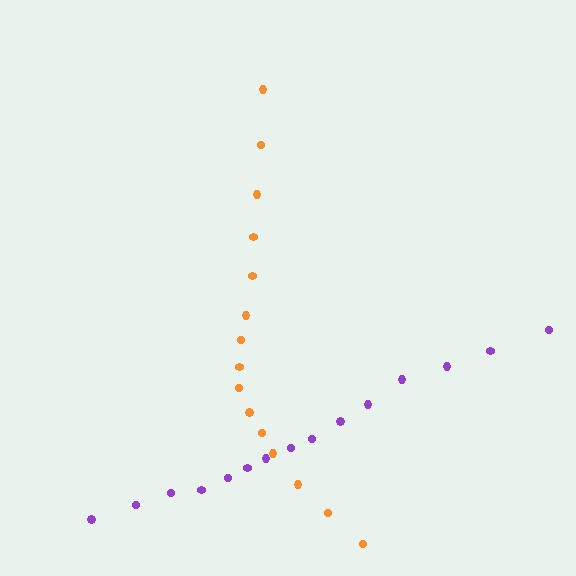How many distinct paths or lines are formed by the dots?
There are 2 distinct paths.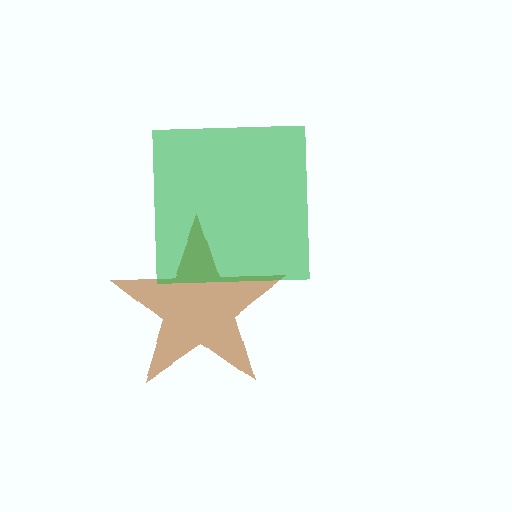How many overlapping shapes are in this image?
There are 2 overlapping shapes in the image.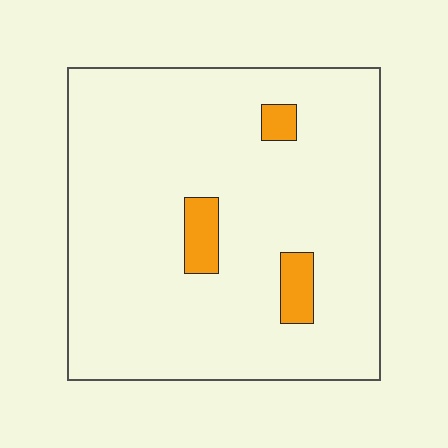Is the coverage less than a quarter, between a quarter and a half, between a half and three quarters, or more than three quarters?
Less than a quarter.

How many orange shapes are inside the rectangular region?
3.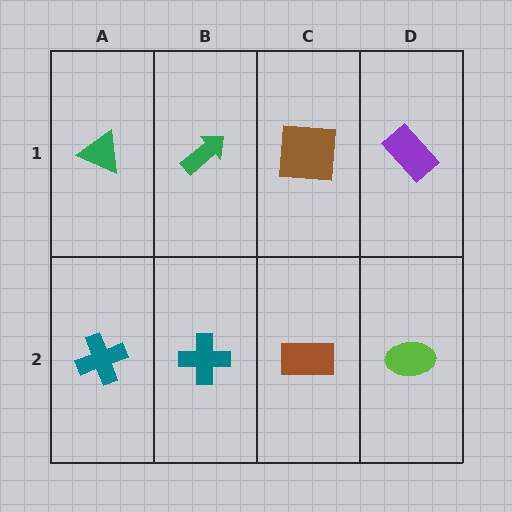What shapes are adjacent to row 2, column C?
A brown square (row 1, column C), a teal cross (row 2, column B), a lime ellipse (row 2, column D).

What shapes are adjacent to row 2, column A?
A green triangle (row 1, column A), a teal cross (row 2, column B).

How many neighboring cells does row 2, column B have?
3.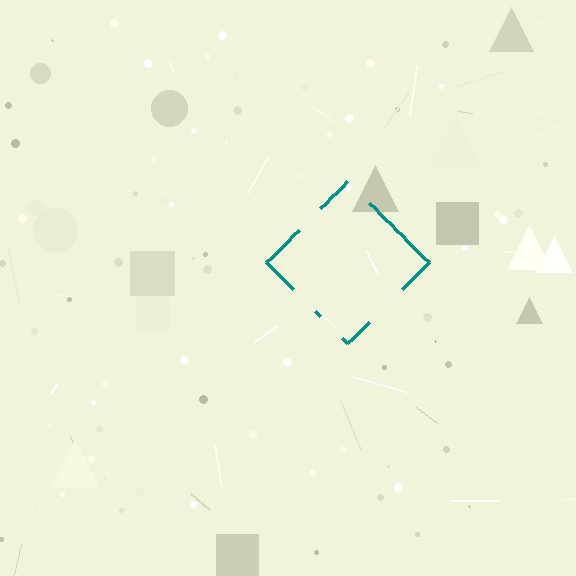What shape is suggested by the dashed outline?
The dashed outline suggests a diamond.